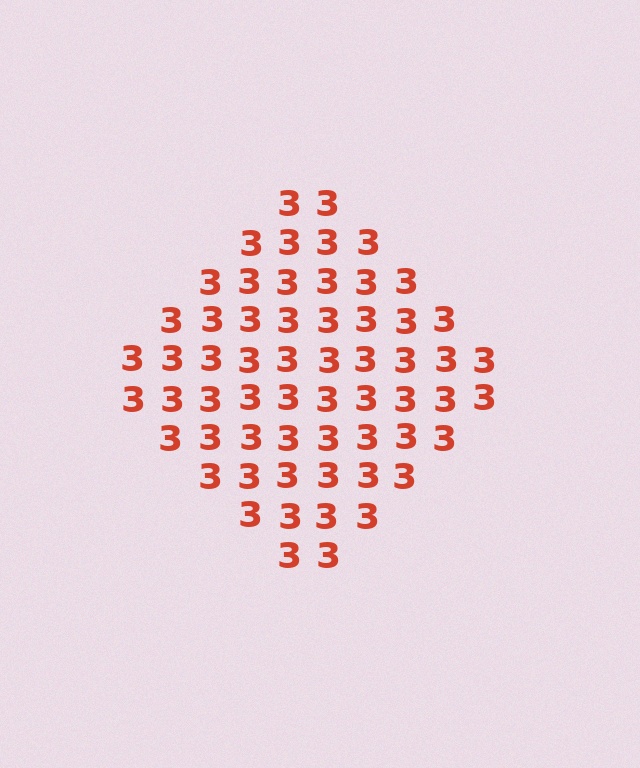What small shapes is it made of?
It is made of small digit 3's.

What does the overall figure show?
The overall figure shows a diamond.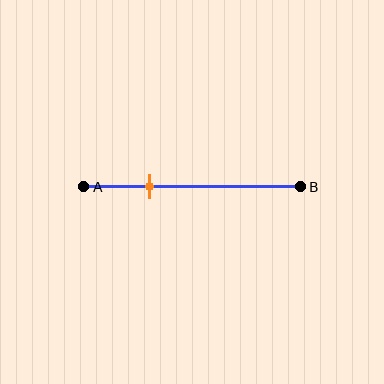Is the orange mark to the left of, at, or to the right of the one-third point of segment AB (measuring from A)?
The orange mark is approximately at the one-third point of segment AB.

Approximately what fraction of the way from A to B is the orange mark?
The orange mark is approximately 30% of the way from A to B.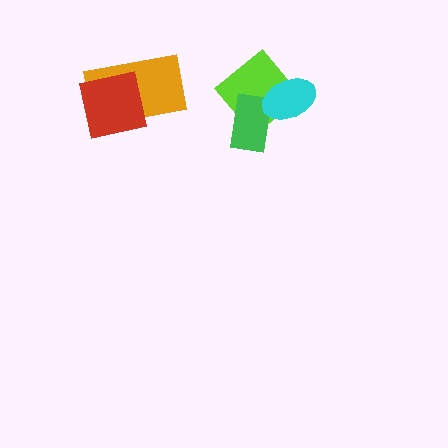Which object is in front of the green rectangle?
The cyan ellipse is in front of the green rectangle.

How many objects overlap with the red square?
1 object overlaps with the red square.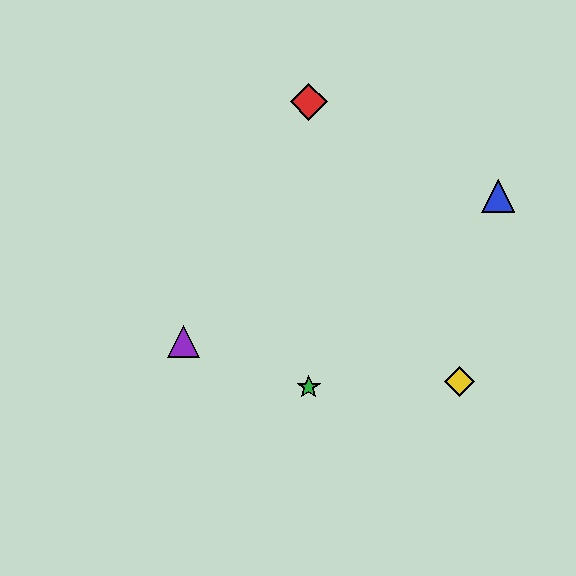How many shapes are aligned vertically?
2 shapes (the red diamond, the green star) are aligned vertically.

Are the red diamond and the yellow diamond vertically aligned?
No, the red diamond is at x≈309 and the yellow diamond is at x≈459.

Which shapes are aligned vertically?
The red diamond, the green star are aligned vertically.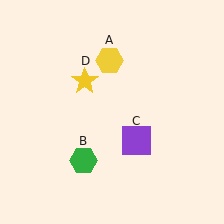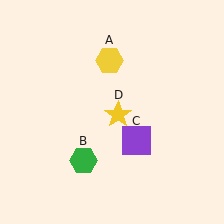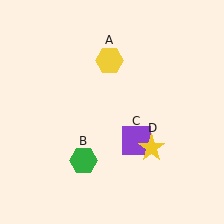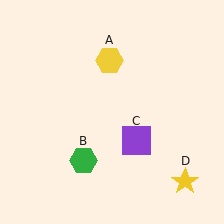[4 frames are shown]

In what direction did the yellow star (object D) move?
The yellow star (object D) moved down and to the right.